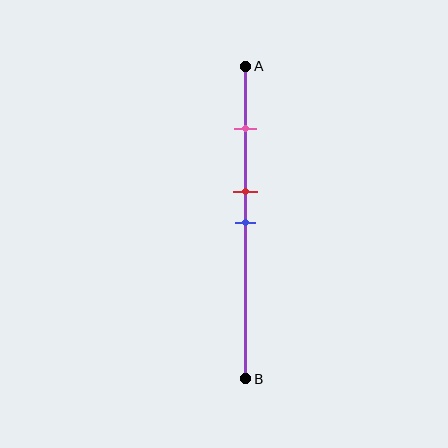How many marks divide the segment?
There are 3 marks dividing the segment.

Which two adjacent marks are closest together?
The red and blue marks are the closest adjacent pair.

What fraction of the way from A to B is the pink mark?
The pink mark is approximately 20% (0.2) of the way from A to B.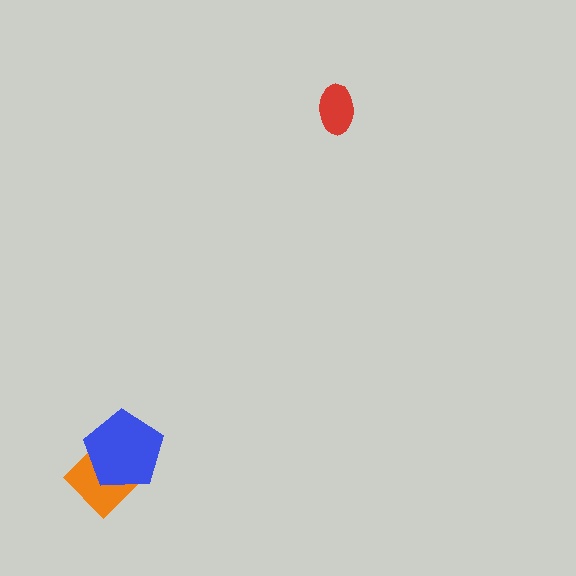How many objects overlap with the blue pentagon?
1 object overlaps with the blue pentagon.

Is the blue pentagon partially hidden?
No, no other shape covers it.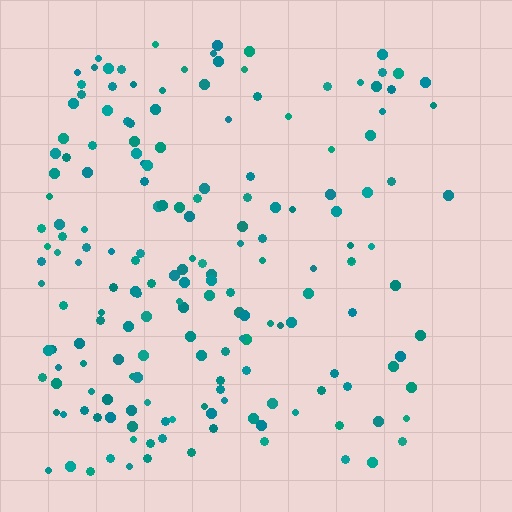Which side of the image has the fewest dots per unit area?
The right.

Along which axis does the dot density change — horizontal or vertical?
Horizontal.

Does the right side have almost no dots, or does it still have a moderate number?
Still a moderate number, just noticeably fewer than the left.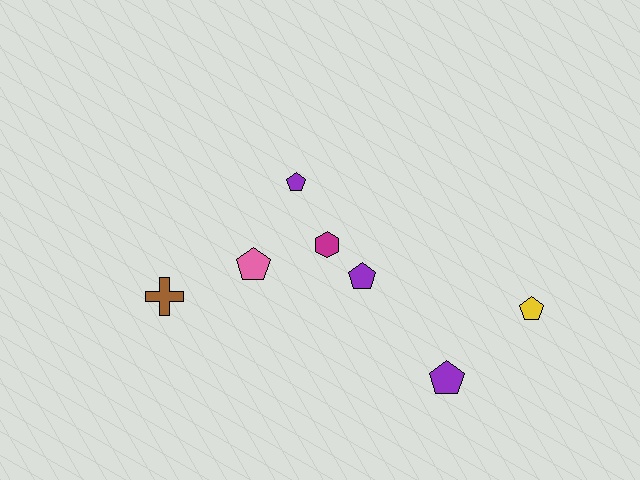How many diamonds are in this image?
There are no diamonds.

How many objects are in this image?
There are 7 objects.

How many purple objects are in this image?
There are 3 purple objects.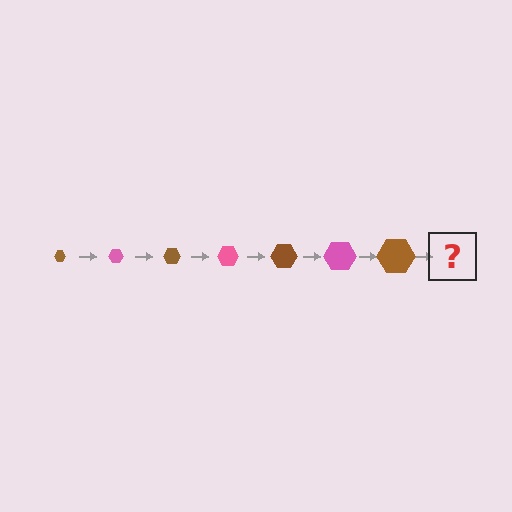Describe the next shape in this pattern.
It should be a pink hexagon, larger than the previous one.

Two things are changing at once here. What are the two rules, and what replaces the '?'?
The two rules are that the hexagon grows larger each step and the color cycles through brown and pink. The '?' should be a pink hexagon, larger than the previous one.